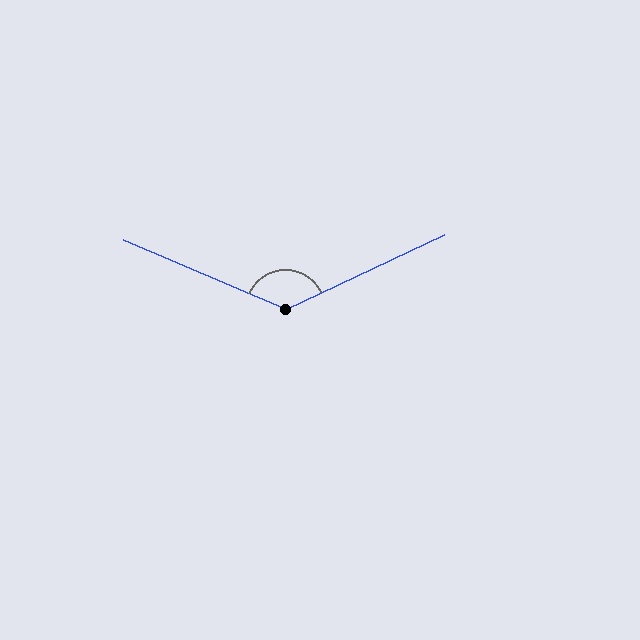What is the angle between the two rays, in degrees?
Approximately 132 degrees.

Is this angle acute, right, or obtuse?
It is obtuse.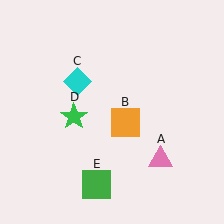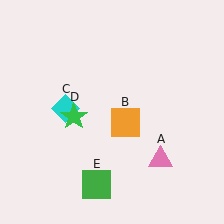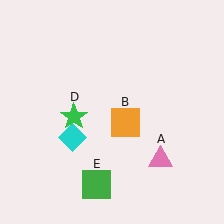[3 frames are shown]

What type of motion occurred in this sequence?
The cyan diamond (object C) rotated counterclockwise around the center of the scene.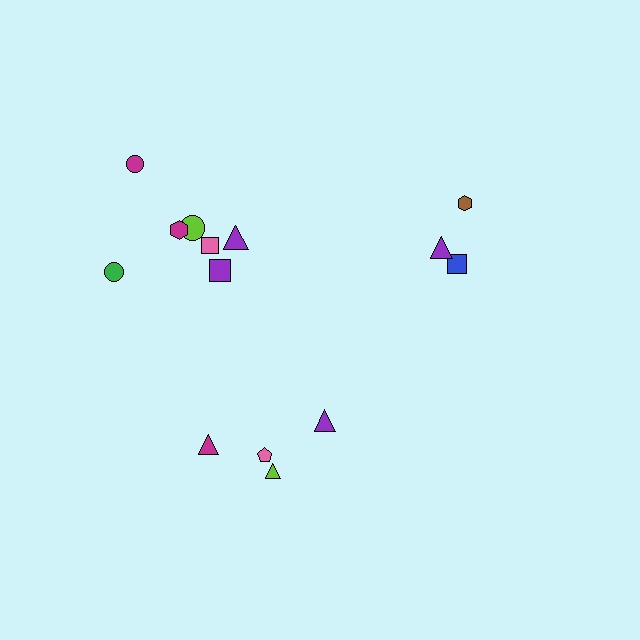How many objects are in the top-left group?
There are 7 objects.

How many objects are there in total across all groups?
There are 14 objects.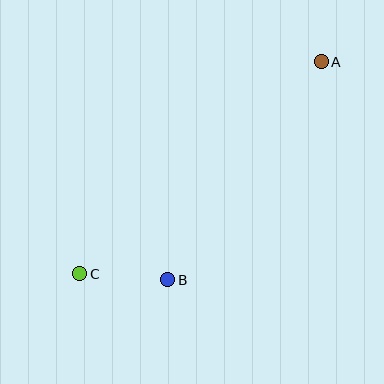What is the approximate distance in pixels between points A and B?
The distance between A and B is approximately 266 pixels.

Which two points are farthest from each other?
Points A and C are farthest from each other.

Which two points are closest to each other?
Points B and C are closest to each other.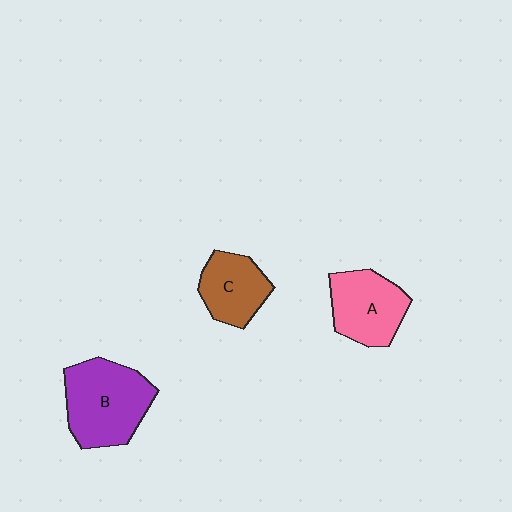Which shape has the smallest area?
Shape C (brown).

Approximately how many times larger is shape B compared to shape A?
Approximately 1.3 times.